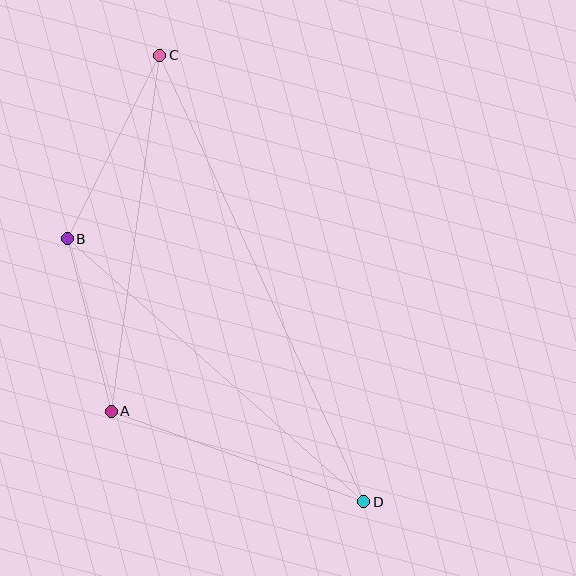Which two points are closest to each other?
Points A and B are closest to each other.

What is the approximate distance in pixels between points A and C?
The distance between A and C is approximately 359 pixels.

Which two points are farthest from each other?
Points C and D are farthest from each other.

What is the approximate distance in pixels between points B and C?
The distance between B and C is approximately 206 pixels.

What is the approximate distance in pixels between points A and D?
The distance between A and D is approximately 268 pixels.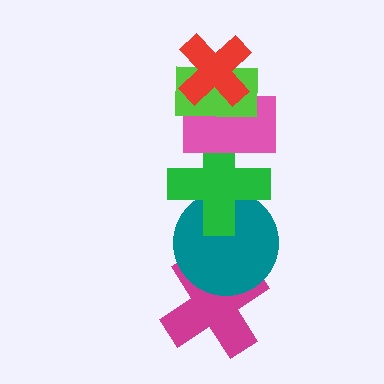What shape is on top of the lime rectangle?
The red cross is on top of the lime rectangle.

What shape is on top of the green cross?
The pink rectangle is on top of the green cross.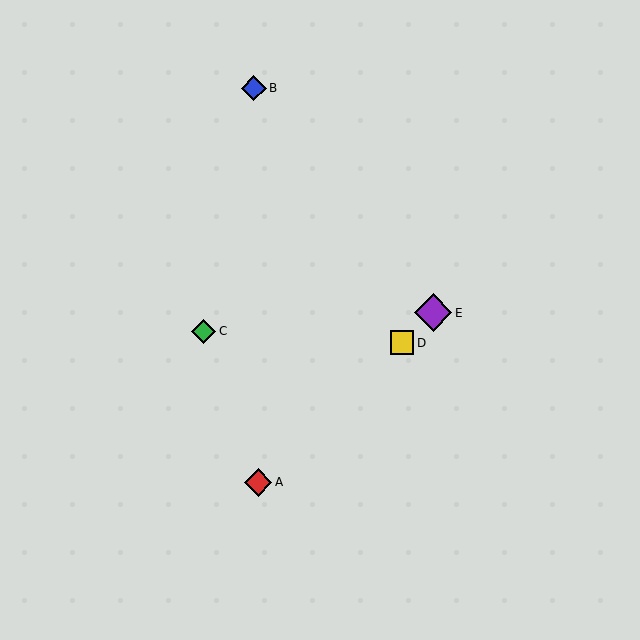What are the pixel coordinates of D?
Object D is at (402, 343).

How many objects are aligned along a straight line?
3 objects (A, D, E) are aligned along a straight line.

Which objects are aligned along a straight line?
Objects A, D, E are aligned along a straight line.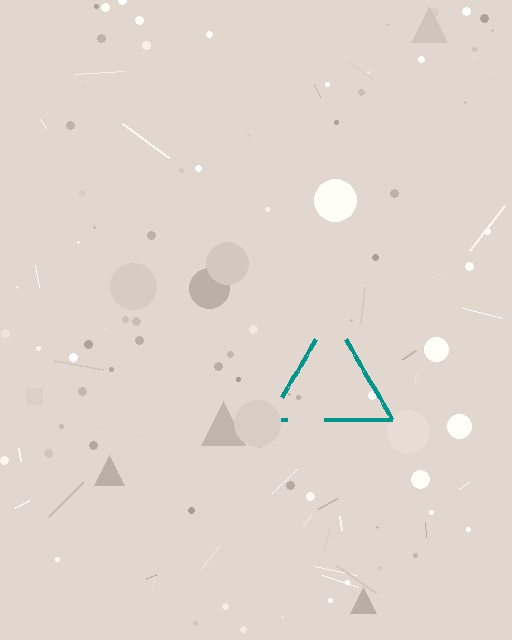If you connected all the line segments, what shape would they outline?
They would outline a triangle.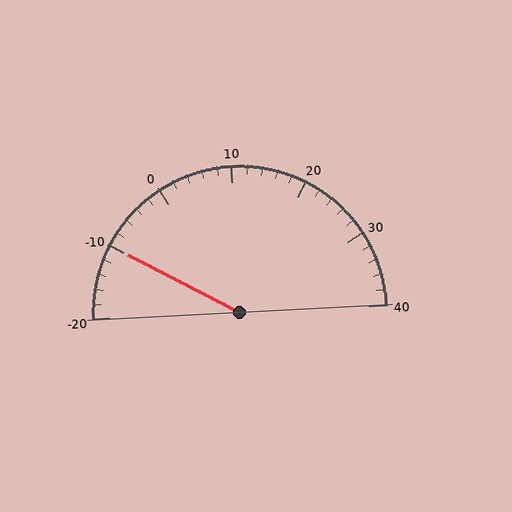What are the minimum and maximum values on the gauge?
The gauge ranges from -20 to 40.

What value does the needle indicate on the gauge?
The needle indicates approximately -10.